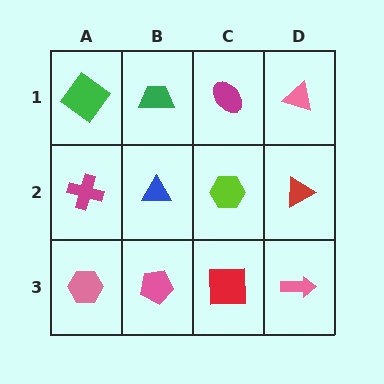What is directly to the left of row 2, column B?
A magenta cross.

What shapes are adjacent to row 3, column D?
A red triangle (row 2, column D), a red square (row 3, column C).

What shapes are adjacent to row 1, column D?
A red triangle (row 2, column D), a magenta ellipse (row 1, column C).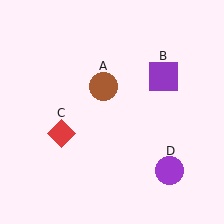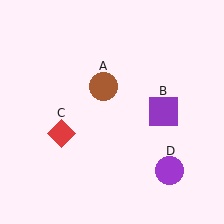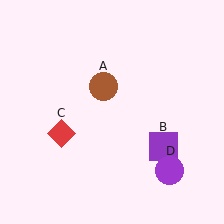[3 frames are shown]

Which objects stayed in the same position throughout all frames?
Brown circle (object A) and red diamond (object C) and purple circle (object D) remained stationary.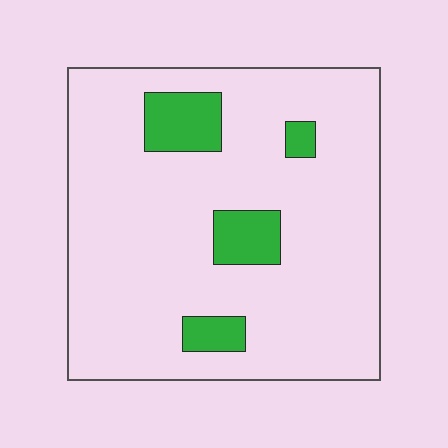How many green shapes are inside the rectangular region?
4.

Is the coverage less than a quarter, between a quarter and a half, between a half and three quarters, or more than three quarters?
Less than a quarter.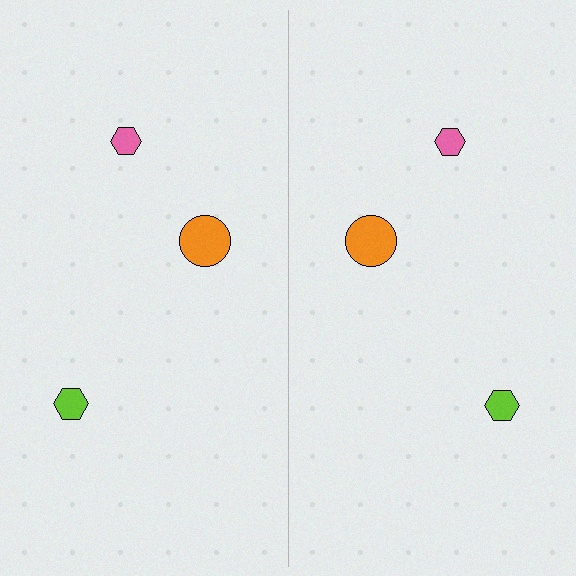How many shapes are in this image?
There are 6 shapes in this image.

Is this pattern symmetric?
Yes, this pattern has bilateral (reflection) symmetry.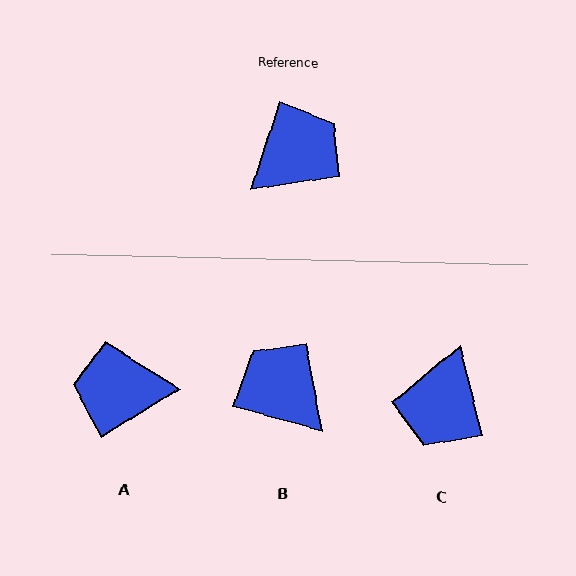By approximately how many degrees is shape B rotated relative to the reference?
Approximately 92 degrees counter-clockwise.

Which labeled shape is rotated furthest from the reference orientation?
C, about 149 degrees away.